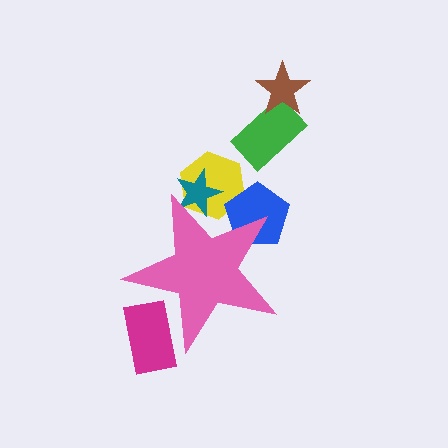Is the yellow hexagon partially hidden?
Yes, the yellow hexagon is partially hidden behind the pink star.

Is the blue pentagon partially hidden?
Yes, the blue pentagon is partially hidden behind the pink star.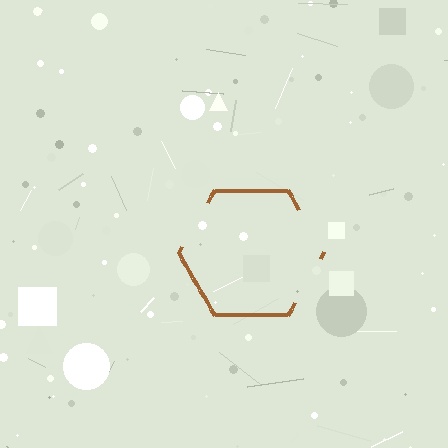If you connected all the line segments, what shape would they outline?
They would outline a hexagon.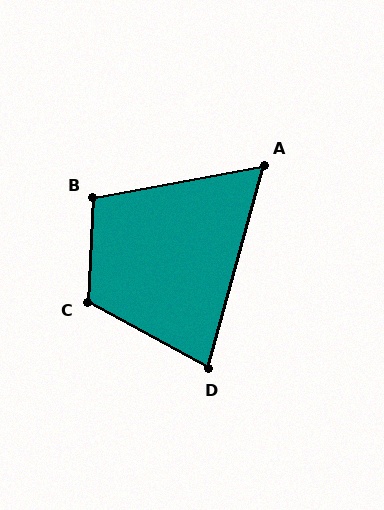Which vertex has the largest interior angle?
C, at approximately 116 degrees.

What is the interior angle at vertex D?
Approximately 77 degrees (acute).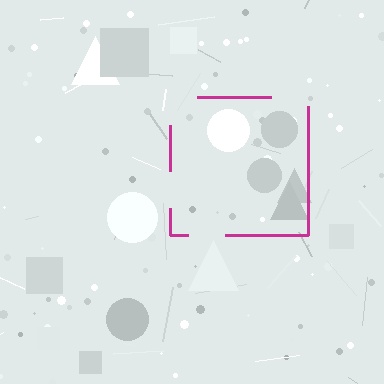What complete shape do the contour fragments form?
The contour fragments form a square.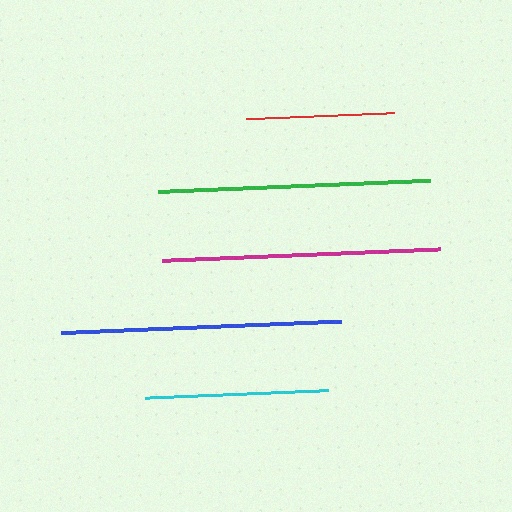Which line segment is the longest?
The blue line is the longest at approximately 280 pixels.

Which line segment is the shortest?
The red line is the shortest at approximately 148 pixels.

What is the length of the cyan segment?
The cyan segment is approximately 182 pixels long.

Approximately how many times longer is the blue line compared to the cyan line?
The blue line is approximately 1.5 times the length of the cyan line.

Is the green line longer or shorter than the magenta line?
The magenta line is longer than the green line.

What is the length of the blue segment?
The blue segment is approximately 280 pixels long.